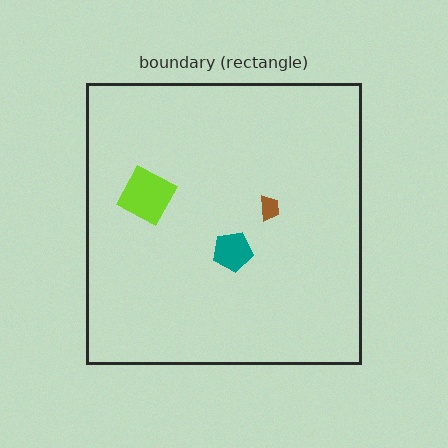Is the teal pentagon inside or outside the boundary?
Inside.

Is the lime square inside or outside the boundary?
Inside.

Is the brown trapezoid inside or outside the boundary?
Inside.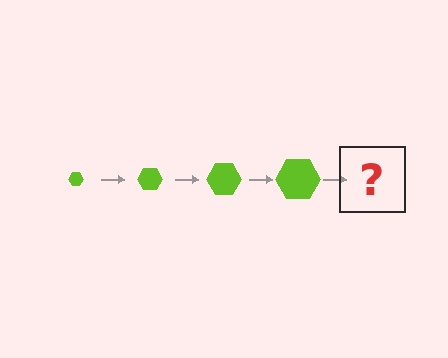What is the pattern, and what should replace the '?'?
The pattern is that the hexagon gets progressively larger each step. The '?' should be a lime hexagon, larger than the previous one.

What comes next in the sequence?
The next element should be a lime hexagon, larger than the previous one.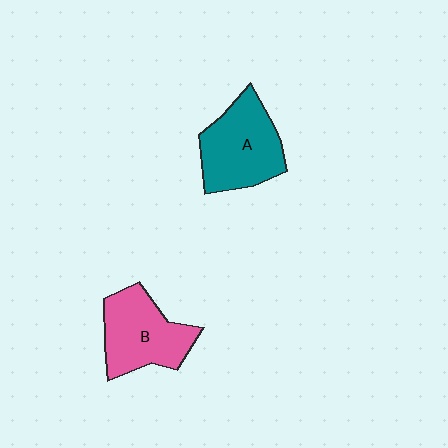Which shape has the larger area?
Shape A (teal).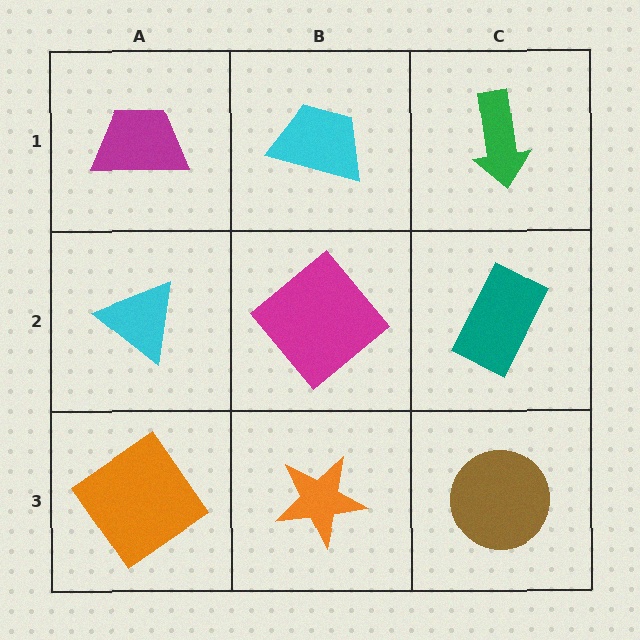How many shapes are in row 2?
3 shapes.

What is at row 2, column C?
A teal rectangle.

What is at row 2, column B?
A magenta diamond.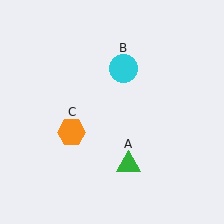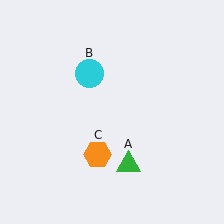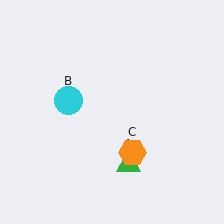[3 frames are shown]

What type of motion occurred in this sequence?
The cyan circle (object B), orange hexagon (object C) rotated counterclockwise around the center of the scene.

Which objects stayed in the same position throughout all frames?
Green triangle (object A) remained stationary.